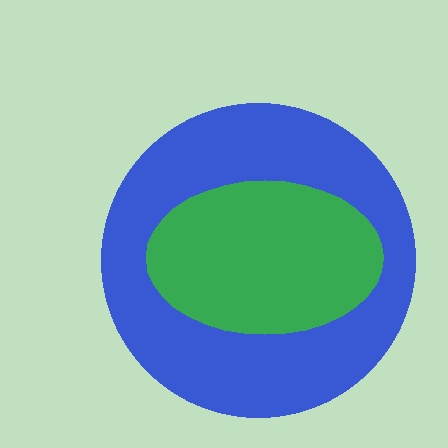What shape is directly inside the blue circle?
The green ellipse.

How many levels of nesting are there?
2.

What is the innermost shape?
The green ellipse.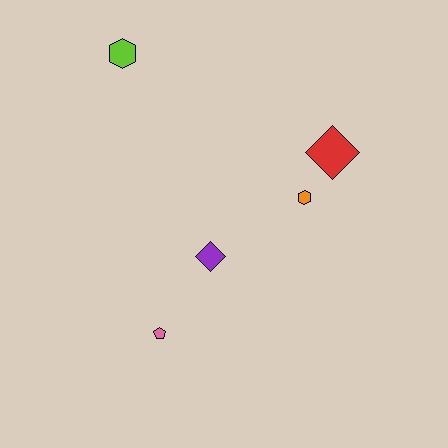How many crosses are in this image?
There are no crosses.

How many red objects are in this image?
There is 1 red object.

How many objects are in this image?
There are 5 objects.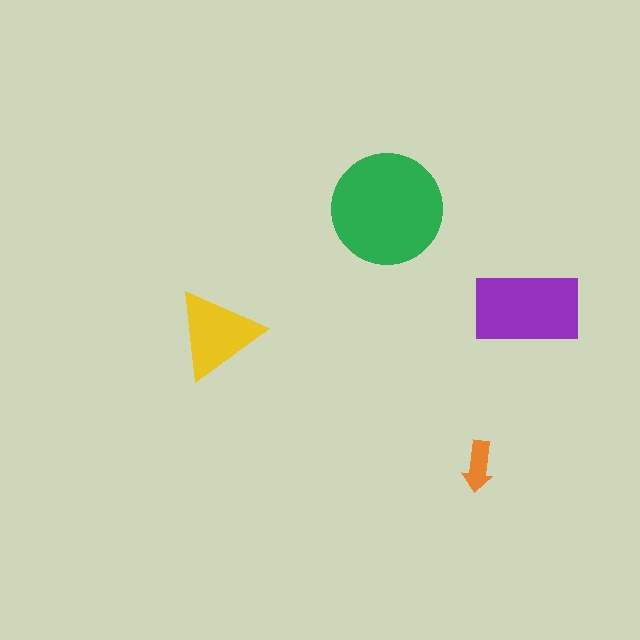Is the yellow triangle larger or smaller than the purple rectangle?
Smaller.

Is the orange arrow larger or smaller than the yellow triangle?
Smaller.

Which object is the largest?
The green circle.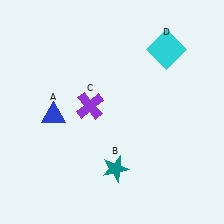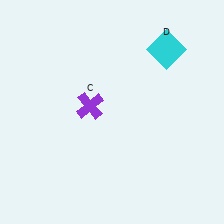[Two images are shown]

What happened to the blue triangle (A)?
The blue triangle (A) was removed in Image 2. It was in the bottom-left area of Image 1.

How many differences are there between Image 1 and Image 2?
There are 2 differences between the two images.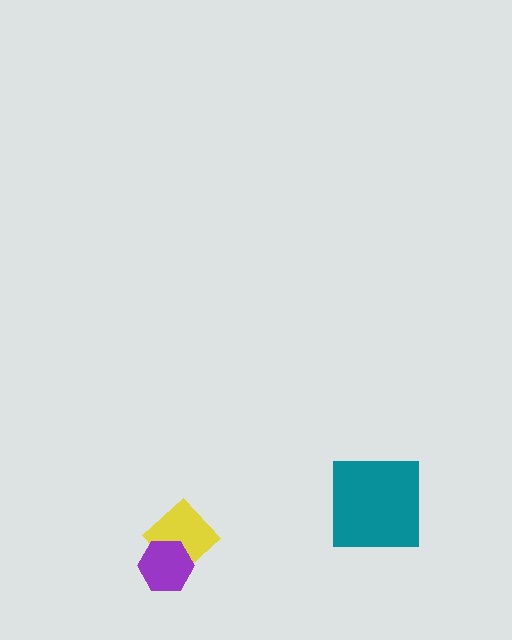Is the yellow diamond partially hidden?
Yes, it is partially covered by another shape.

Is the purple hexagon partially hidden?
No, no other shape covers it.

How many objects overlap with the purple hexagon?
1 object overlaps with the purple hexagon.